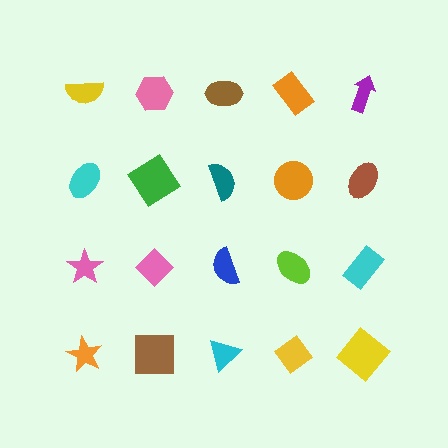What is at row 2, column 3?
A teal semicircle.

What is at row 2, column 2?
A green diamond.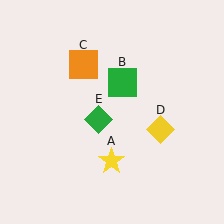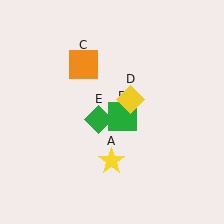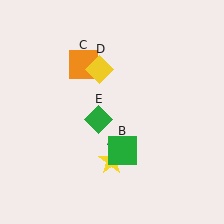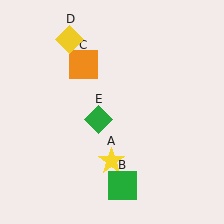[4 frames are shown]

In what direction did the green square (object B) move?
The green square (object B) moved down.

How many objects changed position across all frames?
2 objects changed position: green square (object B), yellow diamond (object D).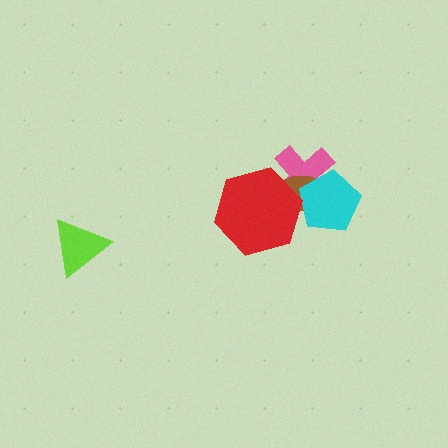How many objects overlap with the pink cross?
3 objects overlap with the pink cross.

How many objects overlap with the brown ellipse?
3 objects overlap with the brown ellipse.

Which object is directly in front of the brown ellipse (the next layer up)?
The cyan pentagon is directly in front of the brown ellipse.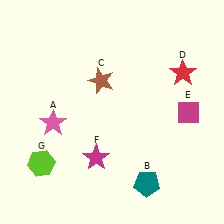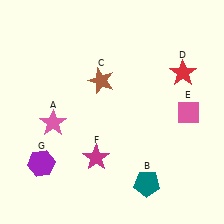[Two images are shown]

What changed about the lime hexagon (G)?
In Image 1, G is lime. In Image 2, it changed to purple.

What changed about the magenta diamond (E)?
In Image 1, E is magenta. In Image 2, it changed to pink.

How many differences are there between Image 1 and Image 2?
There are 2 differences between the two images.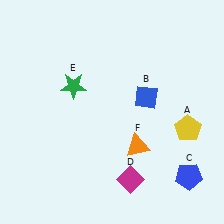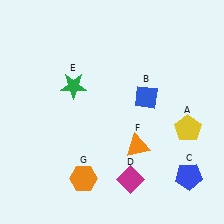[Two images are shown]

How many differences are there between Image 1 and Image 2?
There is 1 difference between the two images.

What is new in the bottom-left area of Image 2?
An orange hexagon (G) was added in the bottom-left area of Image 2.